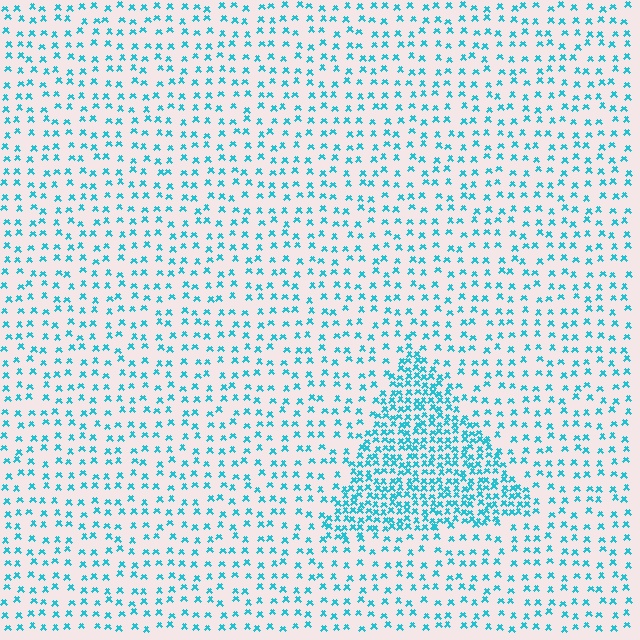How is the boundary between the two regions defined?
The boundary is defined by a change in element density (approximately 2.5x ratio). All elements are the same color, size, and shape.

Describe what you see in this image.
The image contains small cyan elements arranged at two different densities. A triangle-shaped region is visible where the elements are more densely packed than the surrounding area.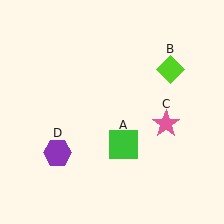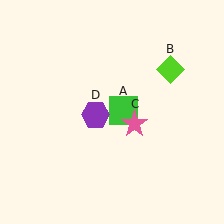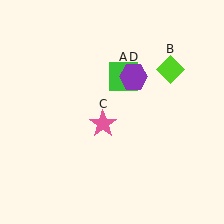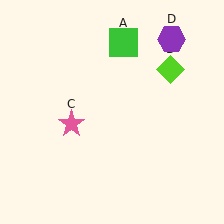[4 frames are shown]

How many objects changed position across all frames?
3 objects changed position: green square (object A), pink star (object C), purple hexagon (object D).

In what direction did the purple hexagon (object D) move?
The purple hexagon (object D) moved up and to the right.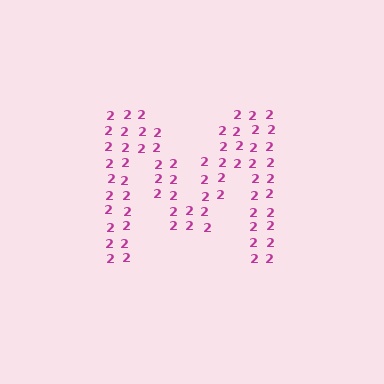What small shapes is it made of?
It is made of small digit 2's.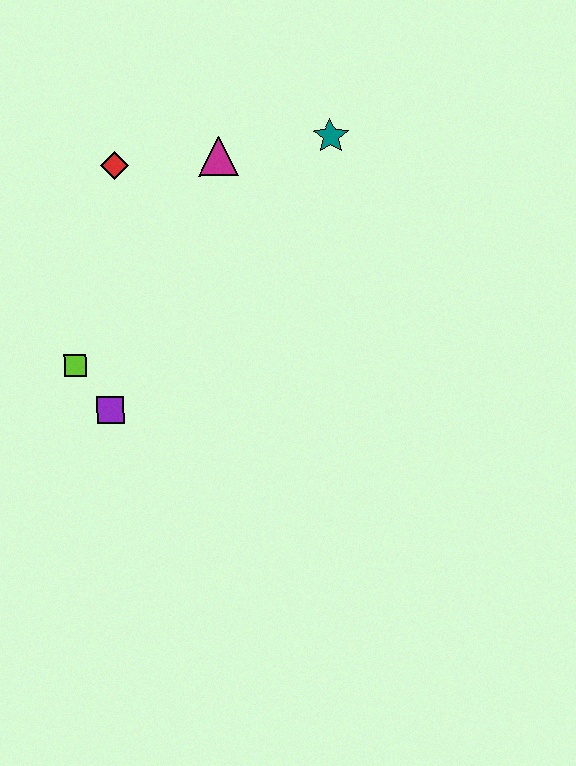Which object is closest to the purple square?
The lime square is closest to the purple square.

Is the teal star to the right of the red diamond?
Yes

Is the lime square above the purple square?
Yes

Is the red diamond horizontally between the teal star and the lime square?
Yes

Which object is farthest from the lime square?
The teal star is farthest from the lime square.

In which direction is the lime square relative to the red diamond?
The lime square is below the red diamond.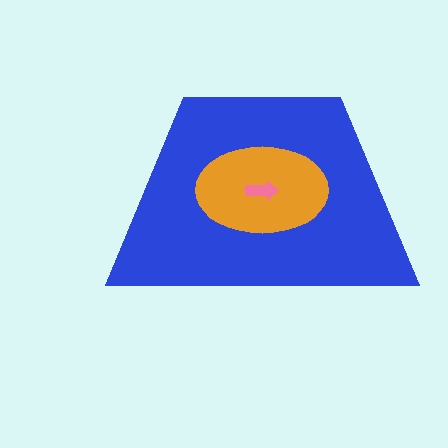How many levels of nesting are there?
3.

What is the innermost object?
The pink arrow.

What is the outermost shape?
The blue trapezoid.